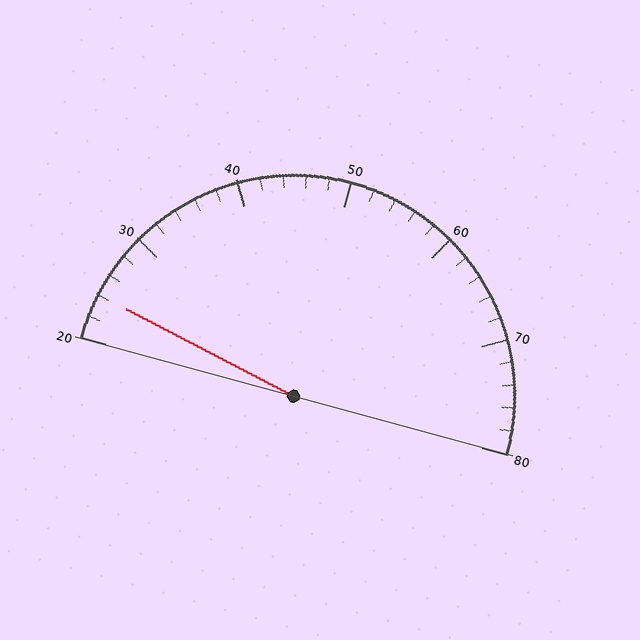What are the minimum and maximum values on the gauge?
The gauge ranges from 20 to 80.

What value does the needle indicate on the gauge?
The needle indicates approximately 24.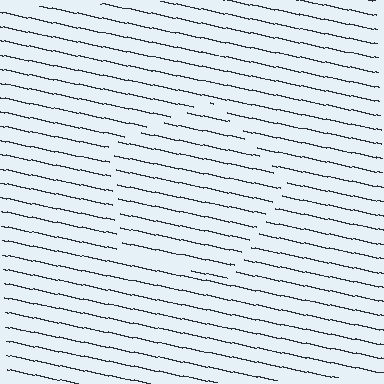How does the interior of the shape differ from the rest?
The interior of the shape contains the same grating, shifted by half a period — the contour is defined by the phase discontinuity where line-ends from the inner and outer gratings abut.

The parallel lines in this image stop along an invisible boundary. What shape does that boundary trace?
An illusory pentagon. The interior of the shape contains the same grating, shifted by half a period — the contour is defined by the phase discontinuity where line-ends from the inner and outer gratings abut.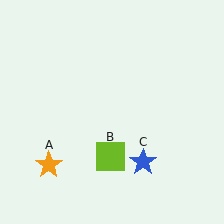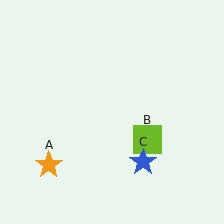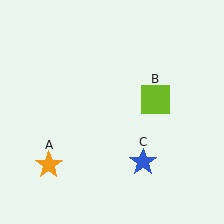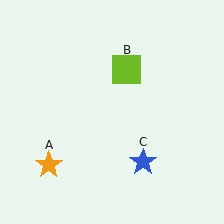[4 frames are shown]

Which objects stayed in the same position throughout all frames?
Orange star (object A) and blue star (object C) remained stationary.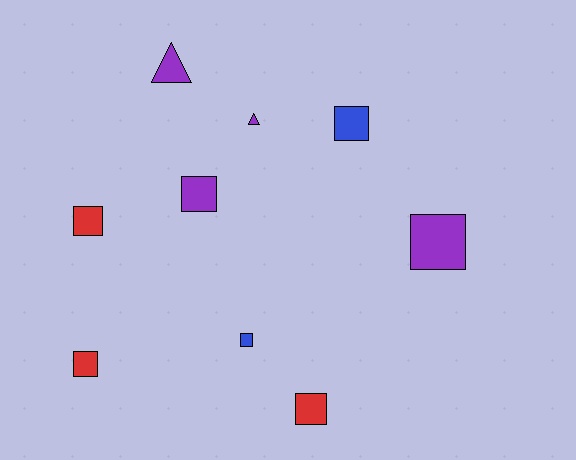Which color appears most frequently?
Purple, with 4 objects.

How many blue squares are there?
There are 2 blue squares.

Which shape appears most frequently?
Square, with 7 objects.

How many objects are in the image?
There are 9 objects.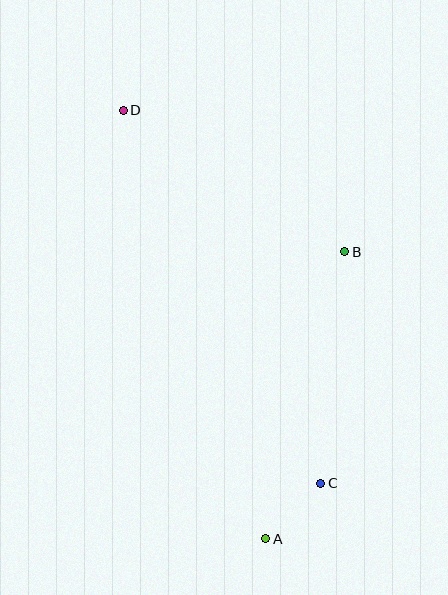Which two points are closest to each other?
Points A and C are closest to each other.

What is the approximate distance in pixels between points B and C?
The distance between B and C is approximately 233 pixels.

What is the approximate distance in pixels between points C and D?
The distance between C and D is approximately 422 pixels.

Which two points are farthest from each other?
Points A and D are farthest from each other.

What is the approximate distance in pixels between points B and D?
The distance between B and D is approximately 263 pixels.